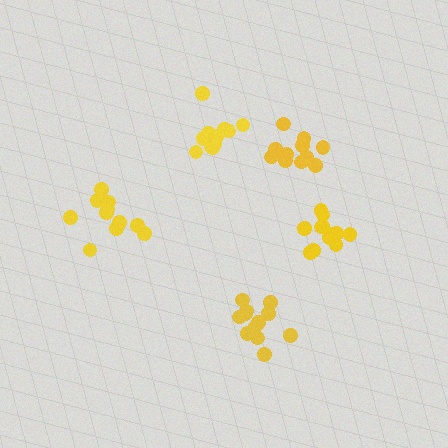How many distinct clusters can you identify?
There are 5 distinct clusters.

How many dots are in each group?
Group 1: 13 dots, Group 2: 13 dots, Group 3: 11 dots, Group 4: 11 dots, Group 5: 12 dots (60 total).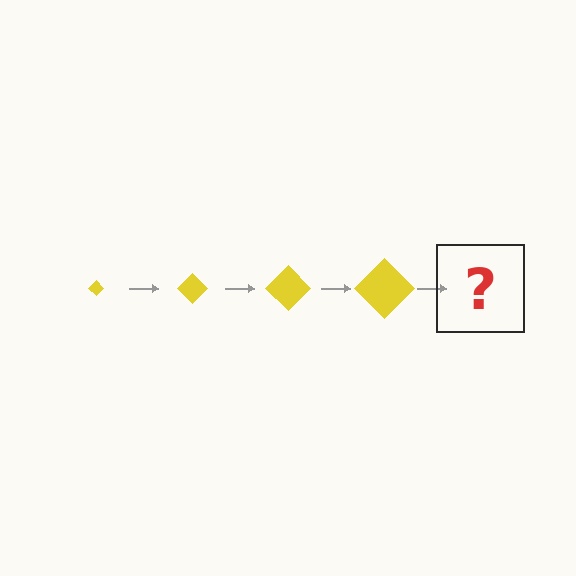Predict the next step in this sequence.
The next step is a yellow diamond, larger than the previous one.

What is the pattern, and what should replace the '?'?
The pattern is that the diamond gets progressively larger each step. The '?' should be a yellow diamond, larger than the previous one.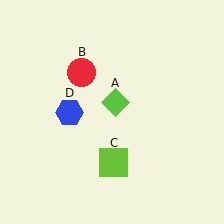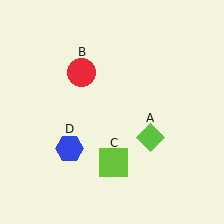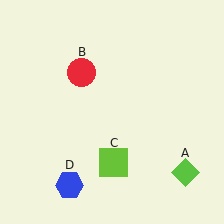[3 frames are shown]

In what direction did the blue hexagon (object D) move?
The blue hexagon (object D) moved down.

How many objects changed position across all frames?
2 objects changed position: lime diamond (object A), blue hexagon (object D).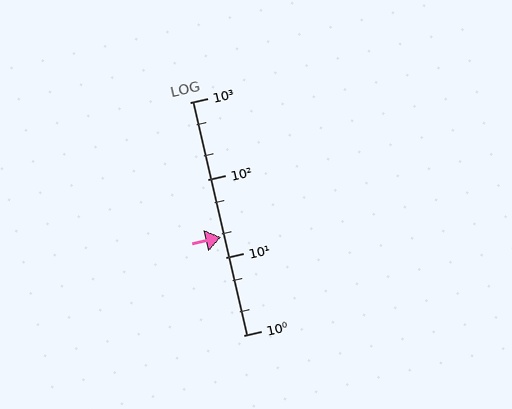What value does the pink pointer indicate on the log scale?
The pointer indicates approximately 18.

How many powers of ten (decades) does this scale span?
The scale spans 3 decades, from 1 to 1000.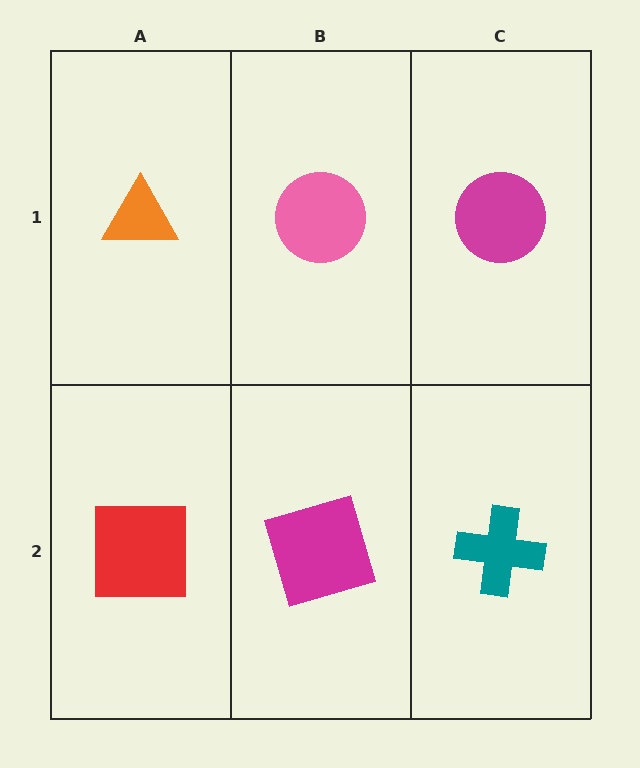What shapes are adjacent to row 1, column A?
A red square (row 2, column A), a pink circle (row 1, column B).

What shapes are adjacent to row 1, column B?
A magenta square (row 2, column B), an orange triangle (row 1, column A), a magenta circle (row 1, column C).